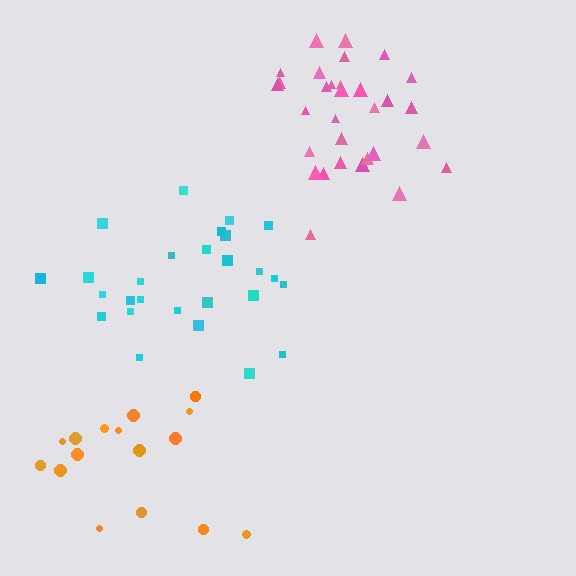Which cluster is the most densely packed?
Pink.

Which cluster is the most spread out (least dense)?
Orange.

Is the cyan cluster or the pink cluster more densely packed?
Pink.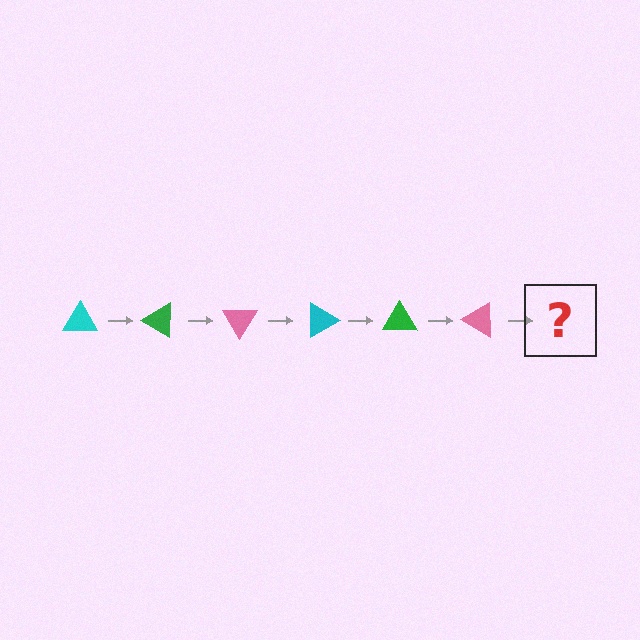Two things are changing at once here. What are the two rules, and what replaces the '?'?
The two rules are that it rotates 30 degrees each step and the color cycles through cyan, green, and pink. The '?' should be a cyan triangle, rotated 180 degrees from the start.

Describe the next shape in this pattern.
It should be a cyan triangle, rotated 180 degrees from the start.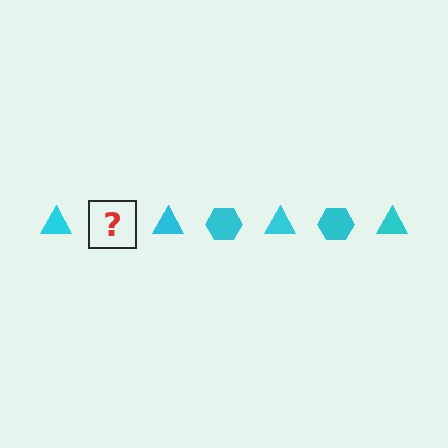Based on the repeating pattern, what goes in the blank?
The blank should be a cyan hexagon.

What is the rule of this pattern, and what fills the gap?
The rule is that the pattern cycles through triangle, hexagon shapes in cyan. The gap should be filled with a cyan hexagon.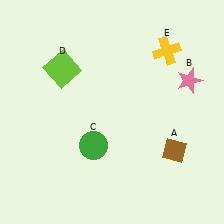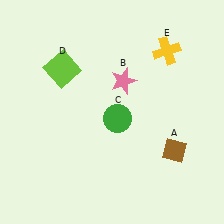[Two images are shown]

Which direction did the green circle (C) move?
The green circle (C) moved up.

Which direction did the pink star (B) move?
The pink star (B) moved left.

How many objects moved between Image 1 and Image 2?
2 objects moved between the two images.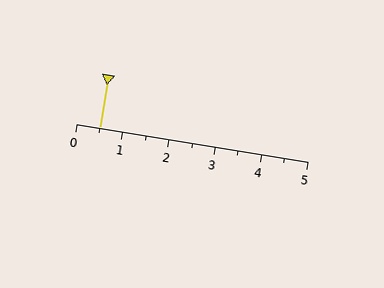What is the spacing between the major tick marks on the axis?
The major ticks are spaced 1 apart.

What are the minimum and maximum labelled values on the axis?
The axis runs from 0 to 5.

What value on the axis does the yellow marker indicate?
The marker indicates approximately 0.5.